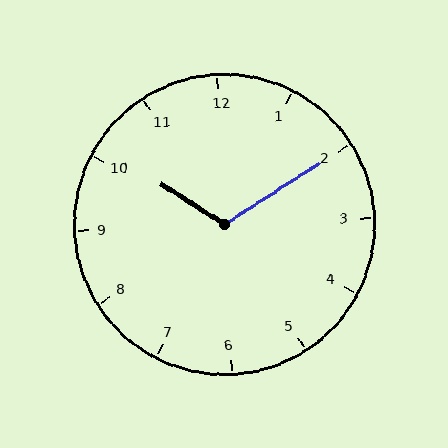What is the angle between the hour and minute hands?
Approximately 115 degrees.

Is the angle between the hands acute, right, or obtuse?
It is obtuse.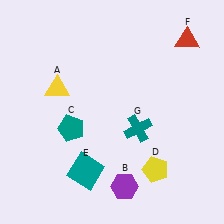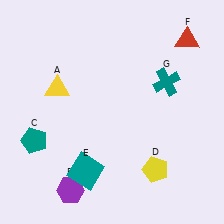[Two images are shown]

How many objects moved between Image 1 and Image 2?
3 objects moved between the two images.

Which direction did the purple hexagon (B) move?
The purple hexagon (B) moved left.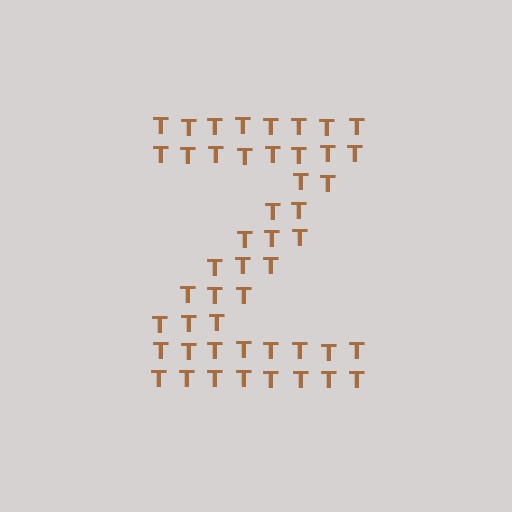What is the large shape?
The large shape is the letter Z.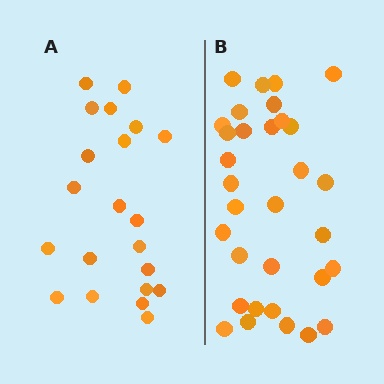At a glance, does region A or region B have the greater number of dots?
Region B (the right region) has more dots.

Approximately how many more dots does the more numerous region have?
Region B has roughly 12 or so more dots than region A.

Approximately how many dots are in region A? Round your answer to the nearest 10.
About 20 dots. (The exact count is 21, which rounds to 20.)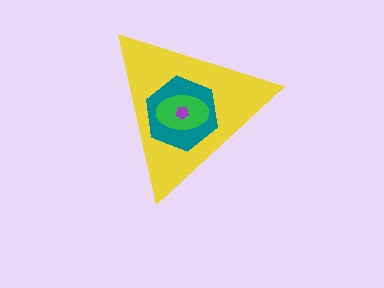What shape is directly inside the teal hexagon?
The green ellipse.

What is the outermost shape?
The yellow triangle.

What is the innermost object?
The purple pentagon.